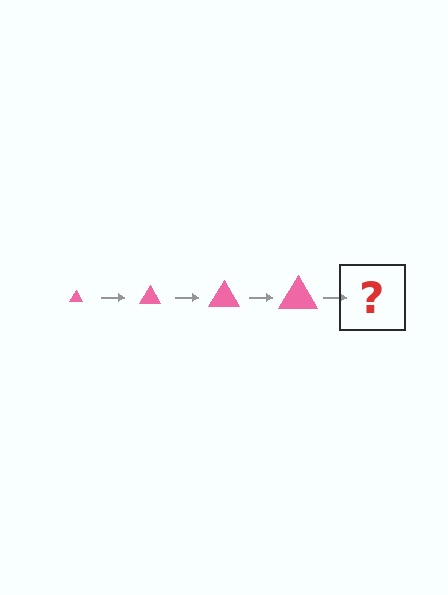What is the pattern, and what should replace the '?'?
The pattern is that the triangle gets progressively larger each step. The '?' should be a pink triangle, larger than the previous one.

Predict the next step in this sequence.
The next step is a pink triangle, larger than the previous one.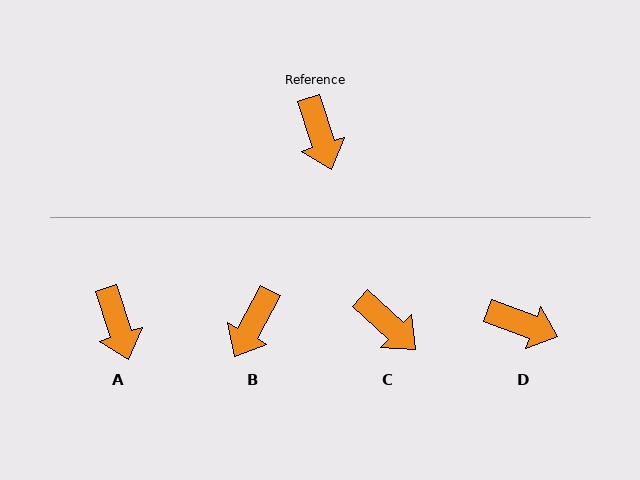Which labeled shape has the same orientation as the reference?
A.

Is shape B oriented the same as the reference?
No, it is off by about 46 degrees.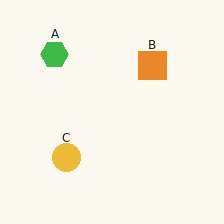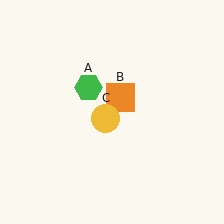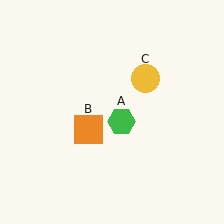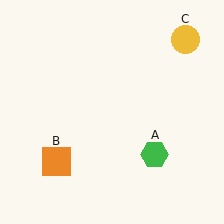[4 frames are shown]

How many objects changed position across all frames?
3 objects changed position: green hexagon (object A), orange square (object B), yellow circle (object C).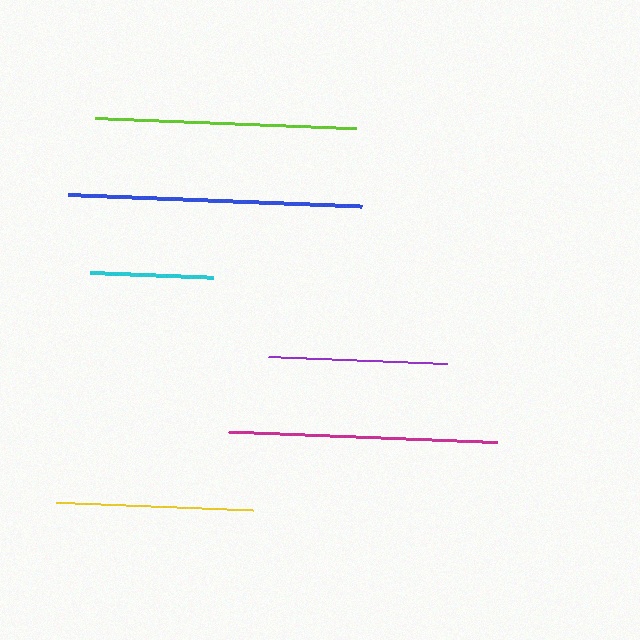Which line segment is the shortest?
The cyan line is the shortest at approximately 123 pixels.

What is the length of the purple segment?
The purple segment is approximately 179 pixels long.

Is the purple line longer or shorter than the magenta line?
The magenta line is longer than the purple line.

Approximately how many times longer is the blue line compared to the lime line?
The blue line is approximately 1.1 times the length of the lime line.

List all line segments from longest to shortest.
From longest to shortest: blue, magenta, lime, yellow, purple, cyan.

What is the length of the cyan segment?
The cyan segment is approximately 123 pixels long.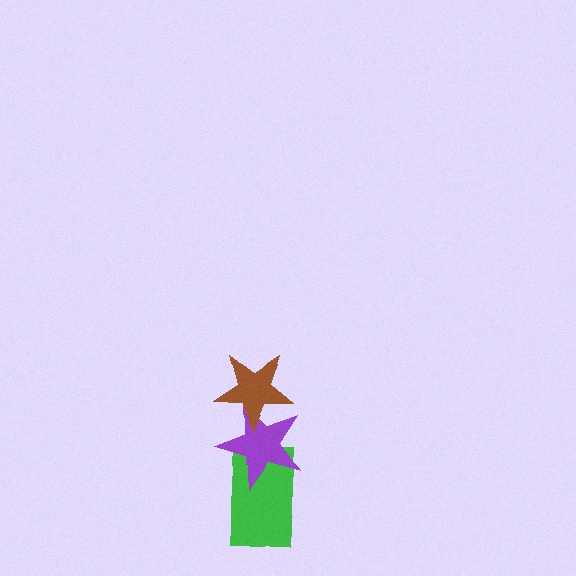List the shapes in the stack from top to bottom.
From top to bottom: the brown star, the purple star, the green rectangle.